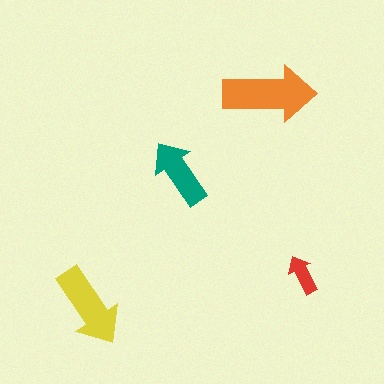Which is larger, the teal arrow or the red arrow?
The teal one.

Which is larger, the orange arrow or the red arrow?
The orange one.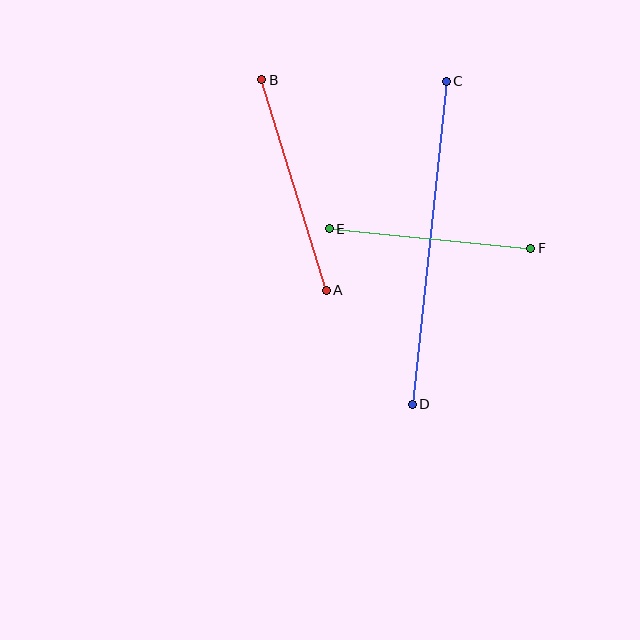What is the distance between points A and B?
The distance is approximately 220 pixels.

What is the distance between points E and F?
The distance is approximately 203 pixels.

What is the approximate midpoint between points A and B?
The midpoint is at approximately (294, 185) pixels.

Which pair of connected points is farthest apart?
Points C and D are farthest apart.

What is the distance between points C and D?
The distance is approximately 325 pixels.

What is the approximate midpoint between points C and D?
The midpoint is at approximately (429, 243) pixels.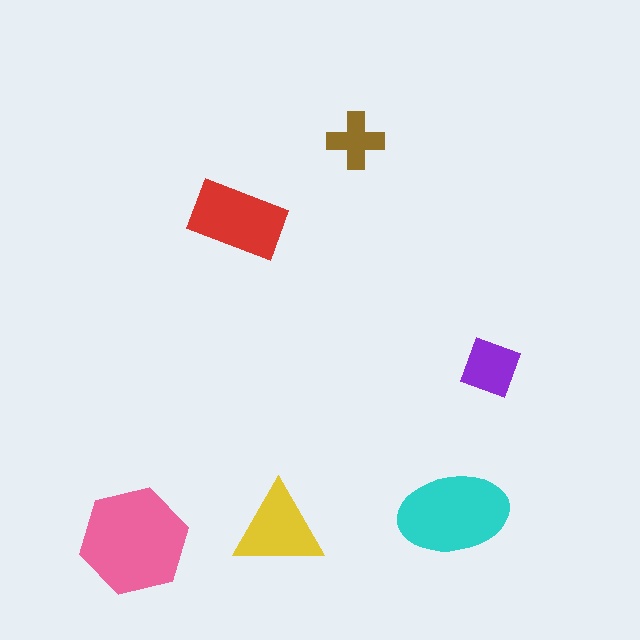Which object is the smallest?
The brown cross.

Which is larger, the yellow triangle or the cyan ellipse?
The cyan ellipse.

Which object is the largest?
The pink hexagon.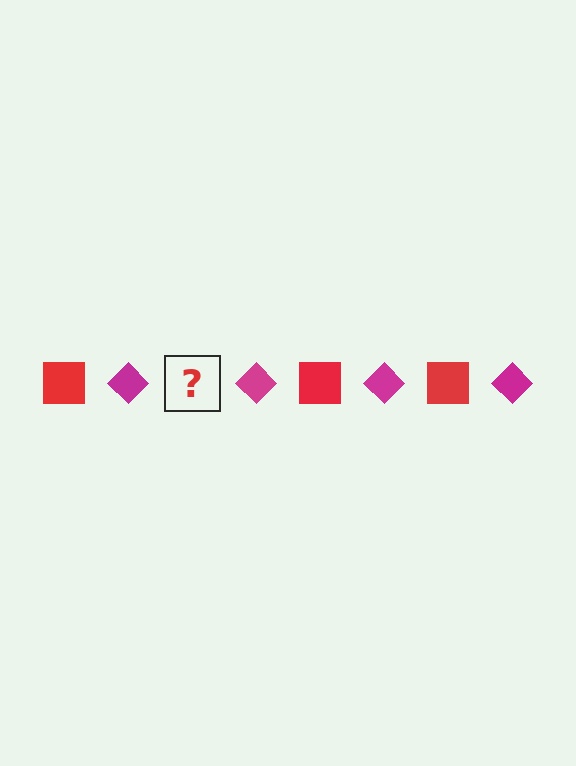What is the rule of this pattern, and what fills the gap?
The rule is that the pattern alternates between red square and magenta diamond. The gap should be filled with a red square.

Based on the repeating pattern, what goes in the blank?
The blank should be a red square.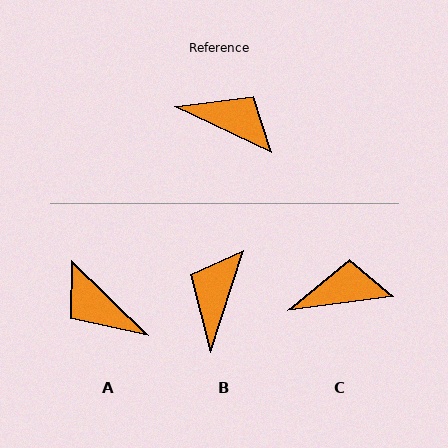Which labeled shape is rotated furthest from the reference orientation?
A, about 160 degrees away.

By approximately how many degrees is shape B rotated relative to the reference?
Approximately 97 degrees counter-clockwise.